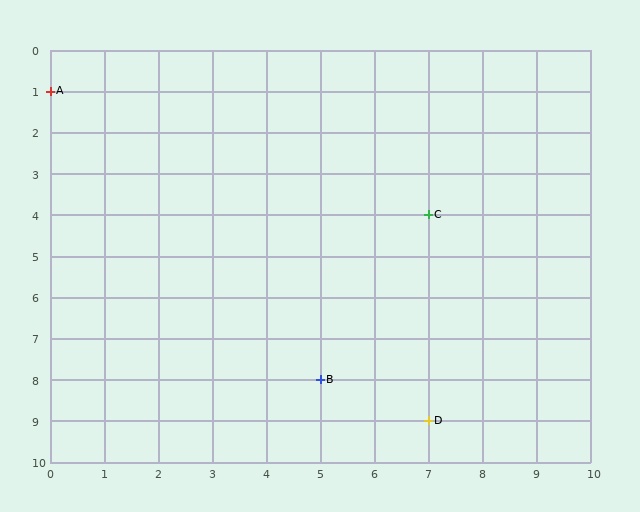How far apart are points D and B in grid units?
Points D and B are 2 columns and 1 row apart (about 2.2 grid units diagonally).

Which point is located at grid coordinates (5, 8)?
Point B is at (5, 8).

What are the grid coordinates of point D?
Point D is at grid coordinates (7, 9).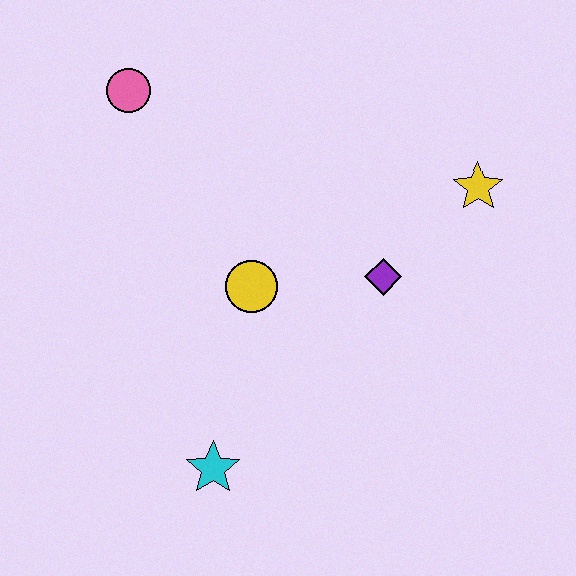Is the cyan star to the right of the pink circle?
Yes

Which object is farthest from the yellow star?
The cyan star is farthest from the yellow star.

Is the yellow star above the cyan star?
Yes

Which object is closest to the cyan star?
The yellow circle is closest to the cyan star.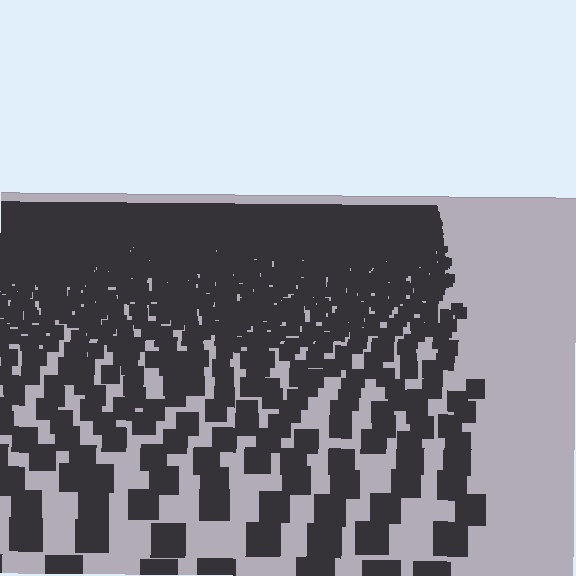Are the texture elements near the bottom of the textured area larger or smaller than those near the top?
Larger. Near the bottom, elements are closer to the viewer and appear at a bigger on-screen size.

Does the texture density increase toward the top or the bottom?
Density increases toward the top.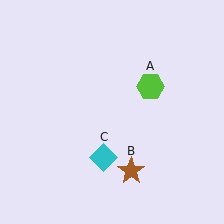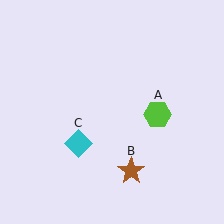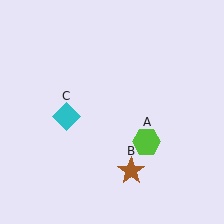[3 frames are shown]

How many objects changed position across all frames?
2 objects changed position: lime hexagon (object A), cyan diamond (object C).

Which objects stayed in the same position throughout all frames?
Brown star (object B) remained stationary.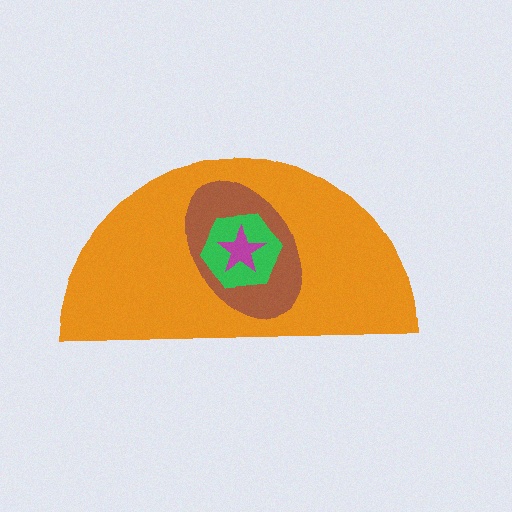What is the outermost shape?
The orange semicircle.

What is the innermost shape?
The magenta star.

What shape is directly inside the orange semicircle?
The brown ellipse.